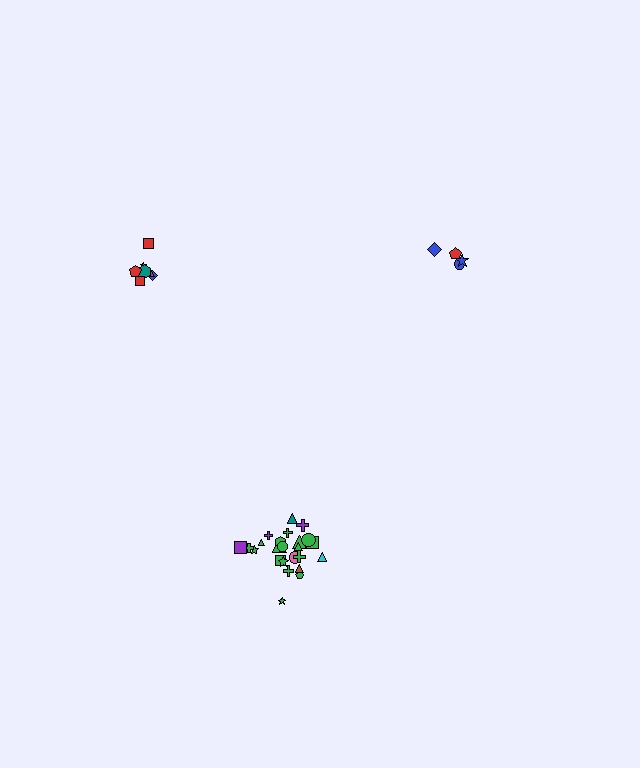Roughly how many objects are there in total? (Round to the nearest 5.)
Roughly 35 objects in total.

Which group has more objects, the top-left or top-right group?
The top-left group.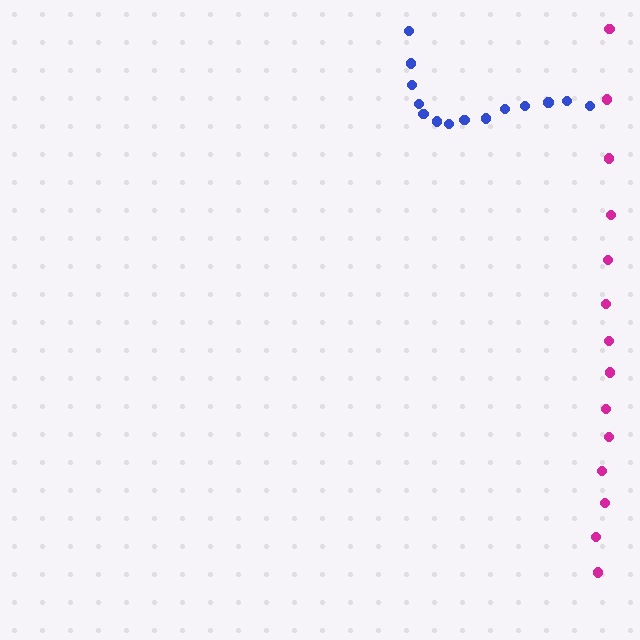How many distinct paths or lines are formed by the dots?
There are 2 distinct paths.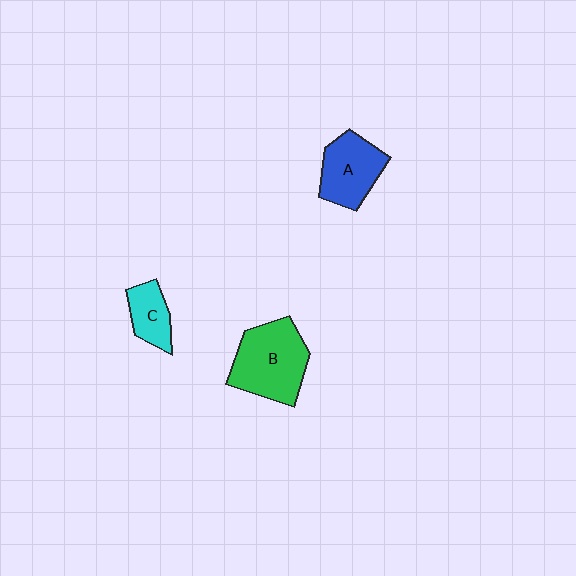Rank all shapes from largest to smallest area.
From largest to smallest: B (green), A (blue), C (cyan).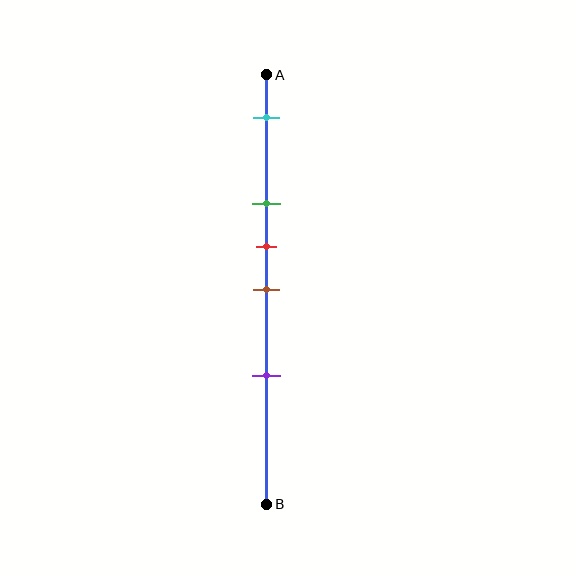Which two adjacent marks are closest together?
The red and brown marks are the closest adjacent pair.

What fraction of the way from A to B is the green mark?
The green mark is approximately 30% (0.3) of the way from A to B.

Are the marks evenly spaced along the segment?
No, the marks are not evenly spaced.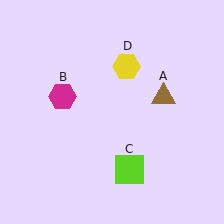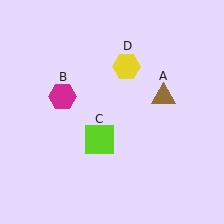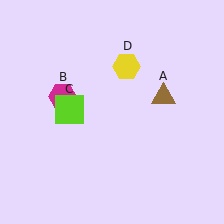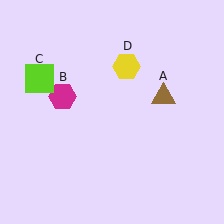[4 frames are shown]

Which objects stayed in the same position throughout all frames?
Brown triangle (object A) and magenta hexagon (object B) and yellow hexagon (object D) remained stationary.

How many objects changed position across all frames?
1 object changed position: lime square (object C).